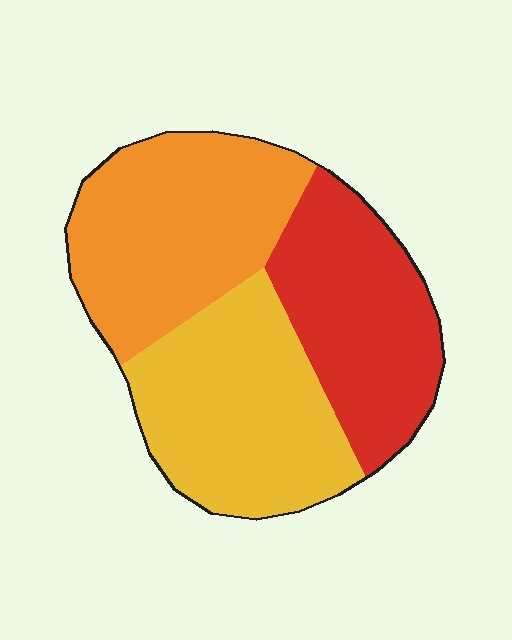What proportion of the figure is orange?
Orange covers roughly 35% of the figure.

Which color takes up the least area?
Red, at roughly 30%.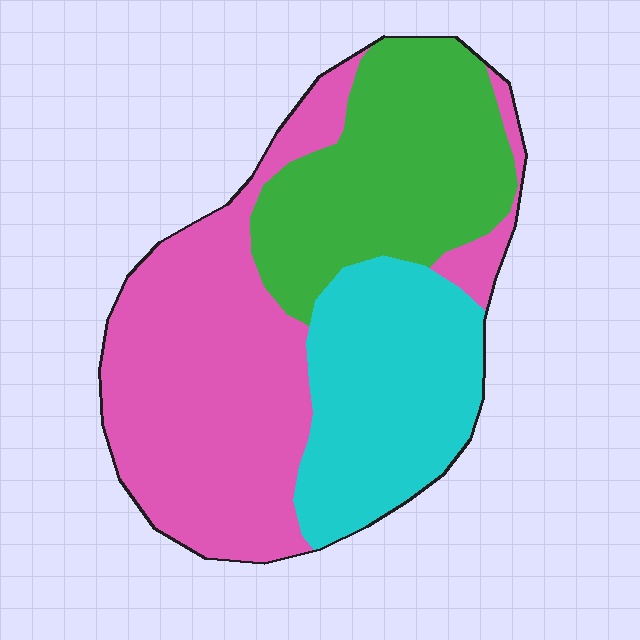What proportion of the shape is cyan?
Cyan takes up between a sixth and a third of the shape.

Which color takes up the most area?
Pink, at roughly 45%.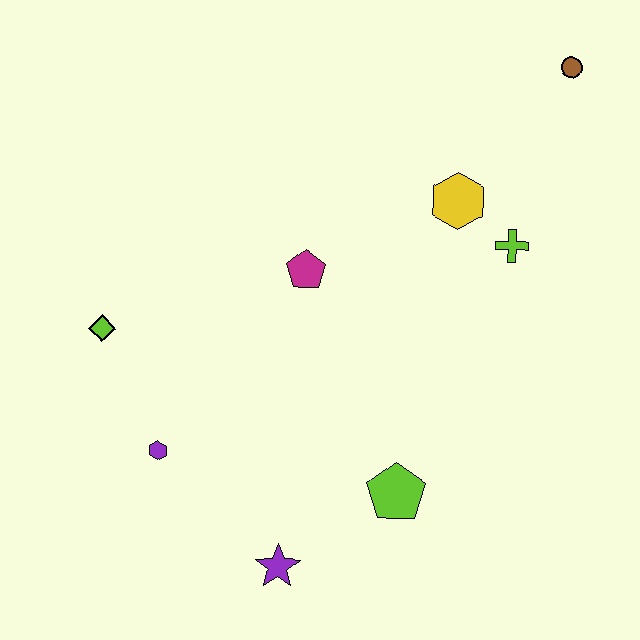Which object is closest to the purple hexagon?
The lime diamond is closest to the purple hexagon.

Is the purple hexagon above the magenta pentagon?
No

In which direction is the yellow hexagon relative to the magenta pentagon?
The yellow hexagon is to the right of the magenta pentagon.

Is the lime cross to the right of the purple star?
Yes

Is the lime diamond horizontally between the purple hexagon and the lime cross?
No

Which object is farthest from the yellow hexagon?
The purple star is farthest from the yellow hexagon.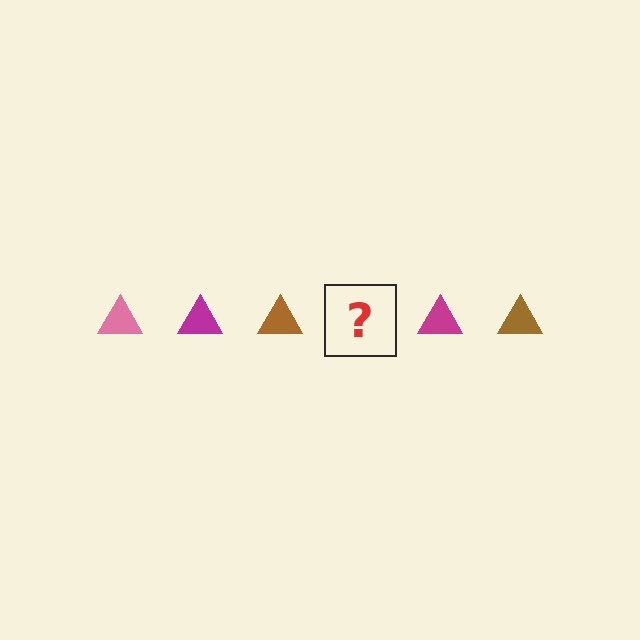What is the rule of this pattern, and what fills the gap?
The rule is that the pattern cycles through pink, magenta, brown triangles. The gap should be filled with a pink triangle.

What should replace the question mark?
The question mark should be replaced with a pink triangle.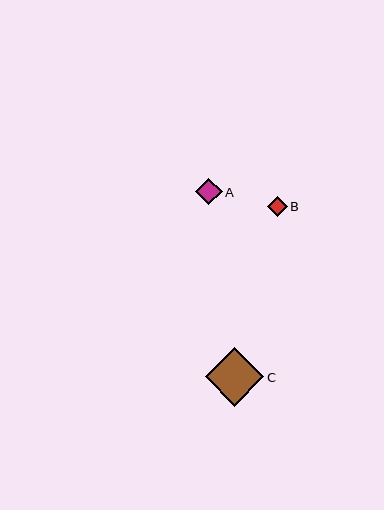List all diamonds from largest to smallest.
From largest to smallest: C, A, B.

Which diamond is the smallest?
Diamond B is the smallest with a size of approximately 20 pixels.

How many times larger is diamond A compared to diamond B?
Diamond A is approximately 1.3 times the size of diamond B.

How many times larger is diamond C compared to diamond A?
Diamond C is approximately 2.2 times the size of diamond A.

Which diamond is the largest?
Diamond C is the largest with a size of approximately 59 pixels.